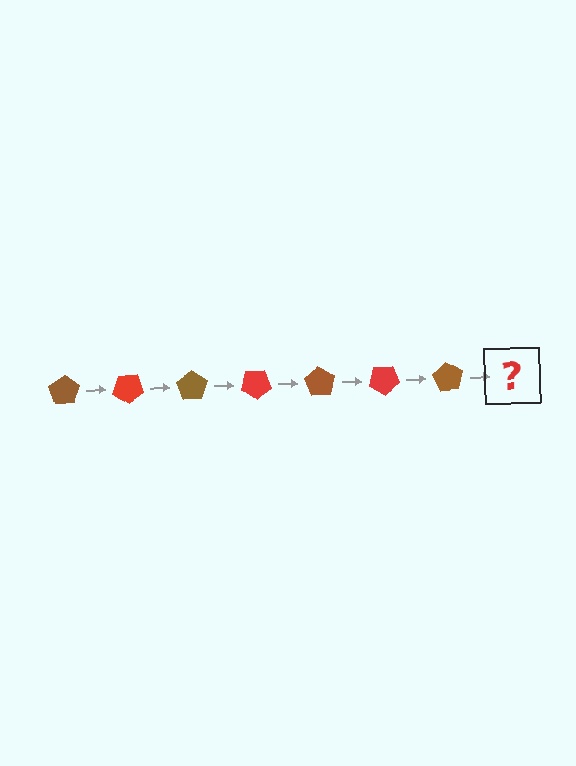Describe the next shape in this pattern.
It should be a red pentagon, rotated 245 degrees from the start.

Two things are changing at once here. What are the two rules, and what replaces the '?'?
The two rules are that it rotates 35 degrees each step and the color cycles through brown and red. The '?' should be a red pentagon, rotated 245 degrees from the start.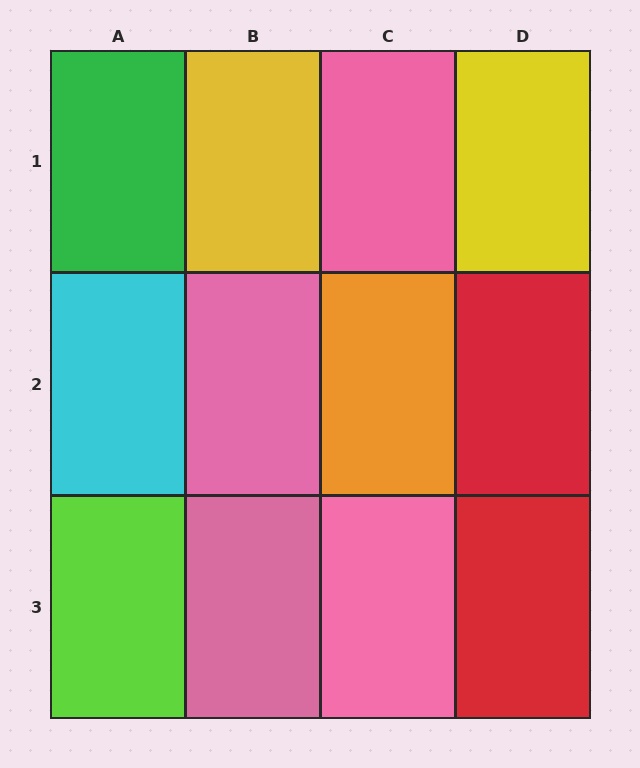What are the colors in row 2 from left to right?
Cyan, pink, orange, red.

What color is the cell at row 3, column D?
Red.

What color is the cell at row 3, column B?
Pink.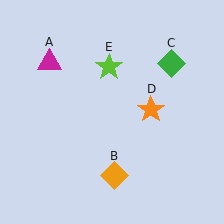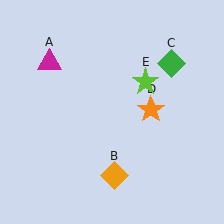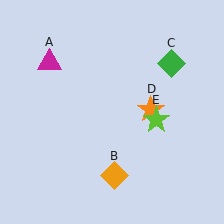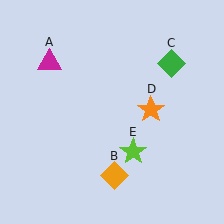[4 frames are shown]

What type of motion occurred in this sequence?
The lime star (object E) rotated clockwise around the center of the scene.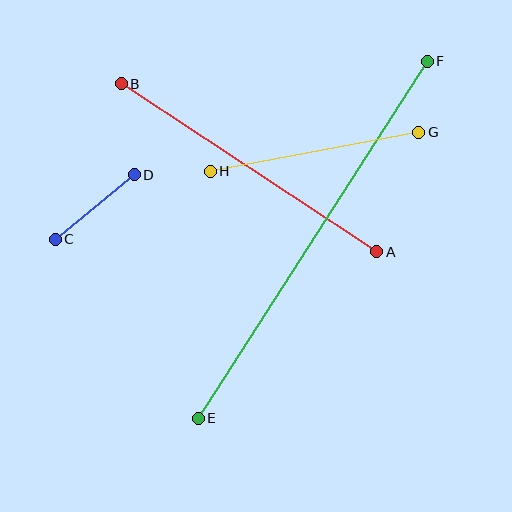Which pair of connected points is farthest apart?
Points E and F are farthest apart.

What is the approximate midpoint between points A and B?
The midpoint is at approximately (249, 168) pixels.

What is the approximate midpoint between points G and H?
The midpoint is at approximately (314, 152) pixels.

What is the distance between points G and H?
The distance is approximately 212 pixels.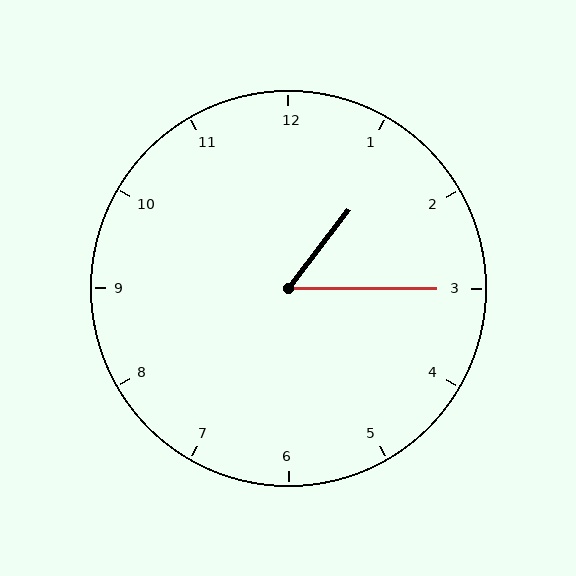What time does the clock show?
1:15.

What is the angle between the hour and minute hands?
Approximately 52 degrees.